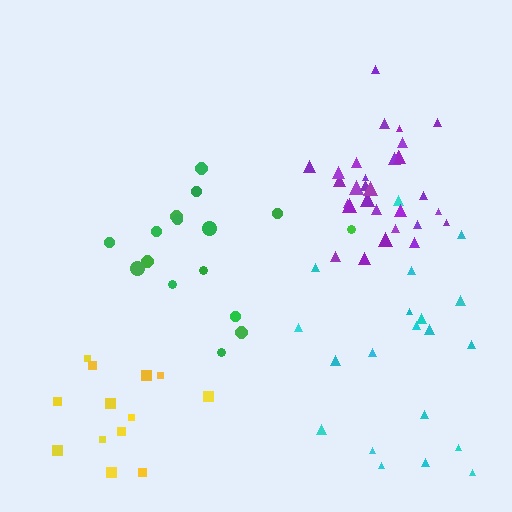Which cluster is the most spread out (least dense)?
Cyan.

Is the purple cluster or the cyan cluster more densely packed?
Purple.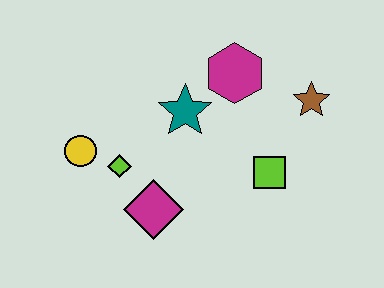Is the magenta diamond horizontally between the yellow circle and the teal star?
Yes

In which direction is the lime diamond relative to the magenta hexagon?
The lime diamond is to the left of the magenta hexagon.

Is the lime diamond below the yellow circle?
Yes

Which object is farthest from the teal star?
The brown star is farthest from the teal star.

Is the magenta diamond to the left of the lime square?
Yes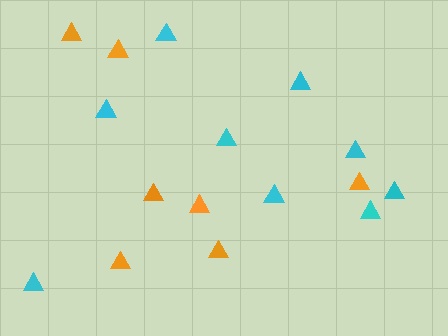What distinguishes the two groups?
There are 2 groups: one group of orange triangles (7) and one group of cyan triangles (9).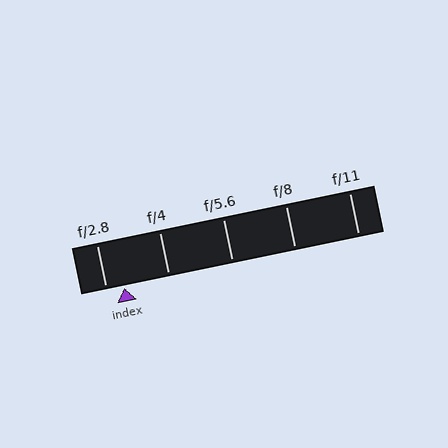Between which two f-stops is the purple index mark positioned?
The index mark is between f/2.8 and f/4.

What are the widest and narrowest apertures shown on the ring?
The widest aperture shown is f/2.8 and the narrowest is f/11.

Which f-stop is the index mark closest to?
The index mark is closest to f/2.8.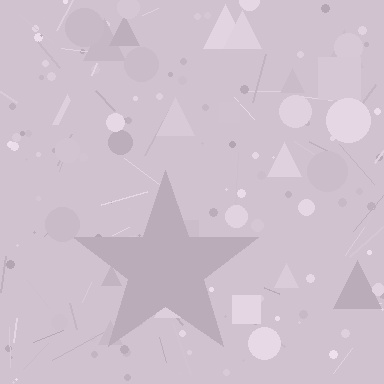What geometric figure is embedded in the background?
A star is embedded in the background.